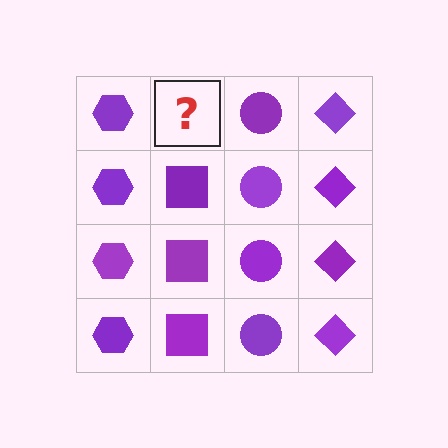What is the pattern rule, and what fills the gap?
The rule is that each column has a consistent shape. The gap should be filled with a purple square.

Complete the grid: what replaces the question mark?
The question mark should be replaced with a purple square.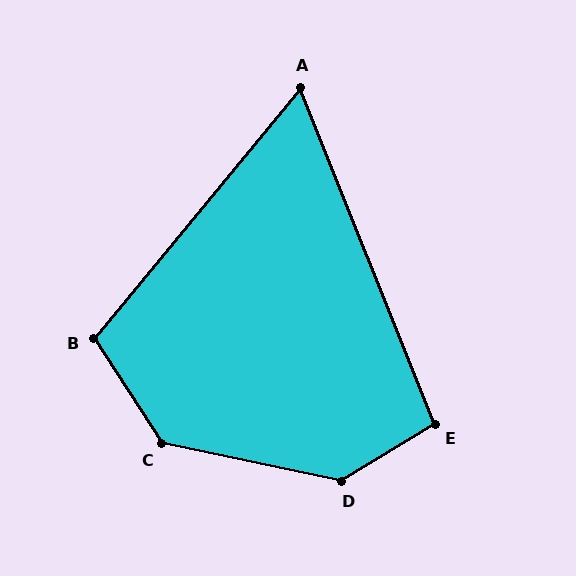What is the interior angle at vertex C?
Approximately 134 degrees (obtuse).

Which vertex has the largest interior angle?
D, at approximately 137 degrees.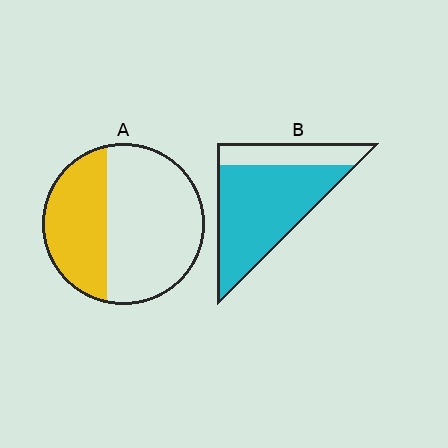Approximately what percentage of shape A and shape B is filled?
A is approximately 35% and B is approximately 75%.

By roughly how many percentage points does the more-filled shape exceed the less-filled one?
By roughly 40 percentage points (B over A).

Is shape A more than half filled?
No.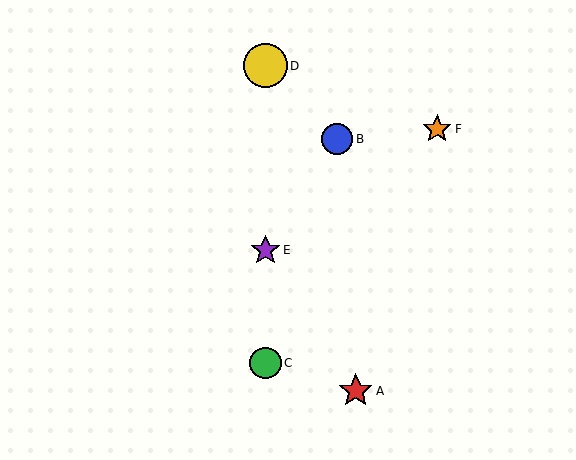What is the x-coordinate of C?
Object C is at x≈265.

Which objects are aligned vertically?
Objects C, D, E are aligned vertically.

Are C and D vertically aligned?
Yes, both are at x≈265.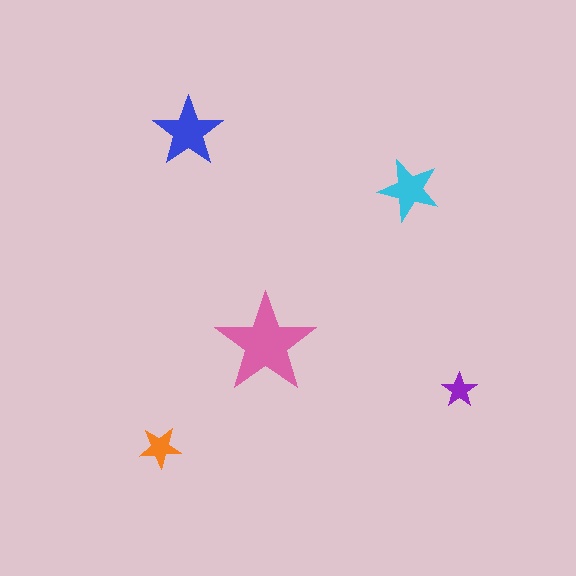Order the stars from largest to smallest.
the pink one, the blue one, the cyan one, the orange one, the purple one.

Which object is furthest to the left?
The orange star is leftmost.